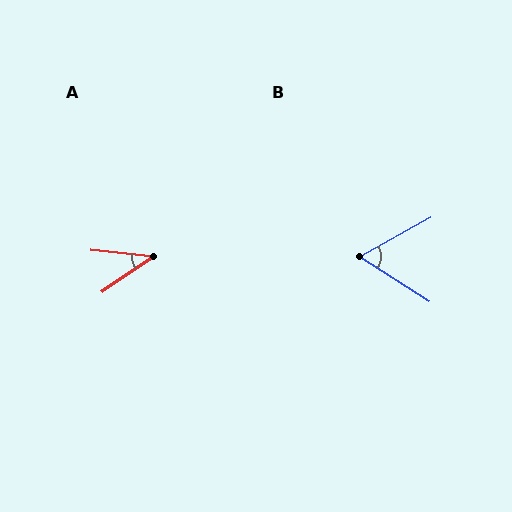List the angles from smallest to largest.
A (40°), B (61°).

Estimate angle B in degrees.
Approximately 61 degrees.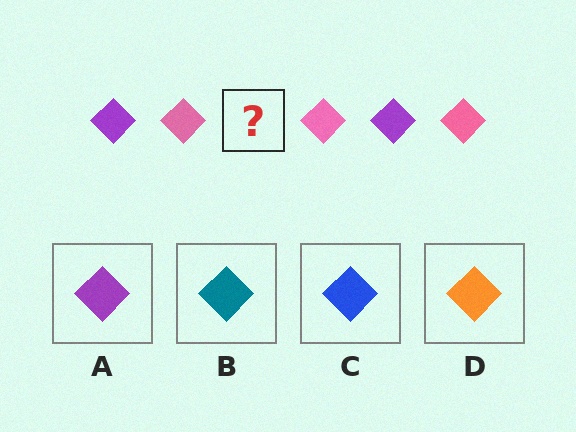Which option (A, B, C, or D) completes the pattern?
A.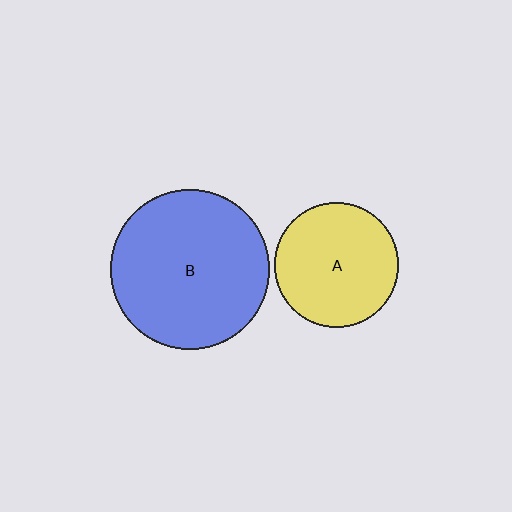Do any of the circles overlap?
No, none of the circles overlap.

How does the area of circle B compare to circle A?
Approximately 1.6 times.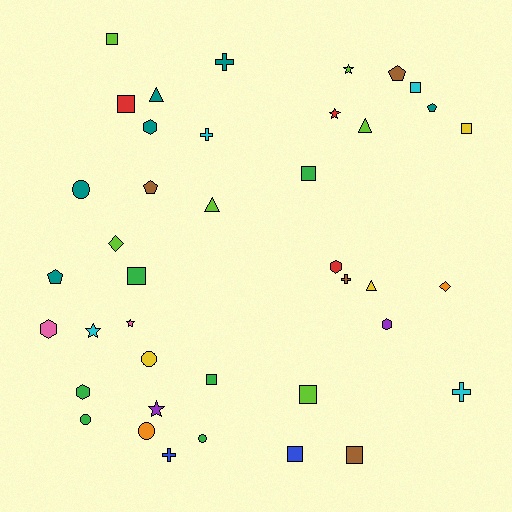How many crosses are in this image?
There are 5 crosses.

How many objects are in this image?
There are 40 objects.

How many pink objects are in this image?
There are 2 pink objects.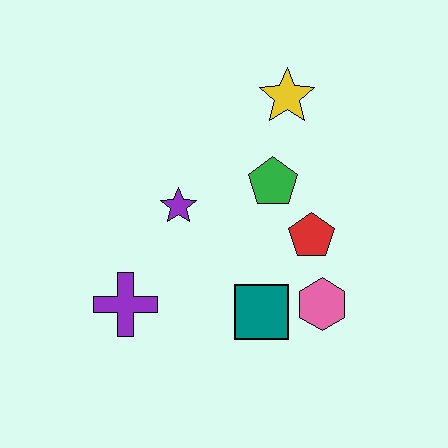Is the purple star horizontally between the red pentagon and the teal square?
No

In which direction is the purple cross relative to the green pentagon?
The purple cross is to the left of the green pentagon.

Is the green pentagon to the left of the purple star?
No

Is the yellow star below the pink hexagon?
No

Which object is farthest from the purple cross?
The yellow star is farthest from the purple cross.